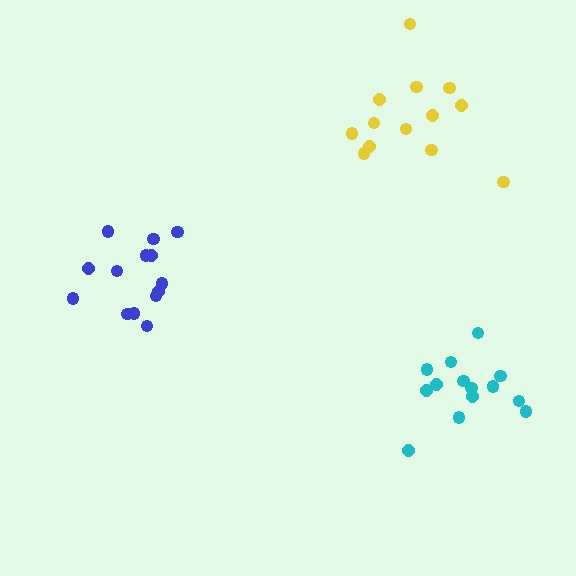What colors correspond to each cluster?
The clusters are colored: cyan, yellow, blue.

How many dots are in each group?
Group 1: 14 dots, Group 2: 13 dots, Group 3: 14 dots (41 total).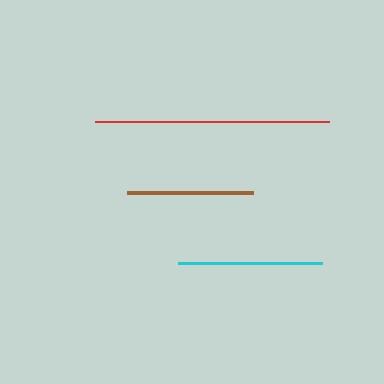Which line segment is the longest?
The red line is the longest at approximately 234 pixels.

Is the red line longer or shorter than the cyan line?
The red line is longer than the cyan line.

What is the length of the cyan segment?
The cyan segment is approximately 144 pixels long.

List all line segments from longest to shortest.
From longest to shortest: red, cyan, brown.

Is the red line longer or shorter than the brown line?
The red line is longer than the brown line.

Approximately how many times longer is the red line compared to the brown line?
The red line is approximately 1.9 times the length of the brown line.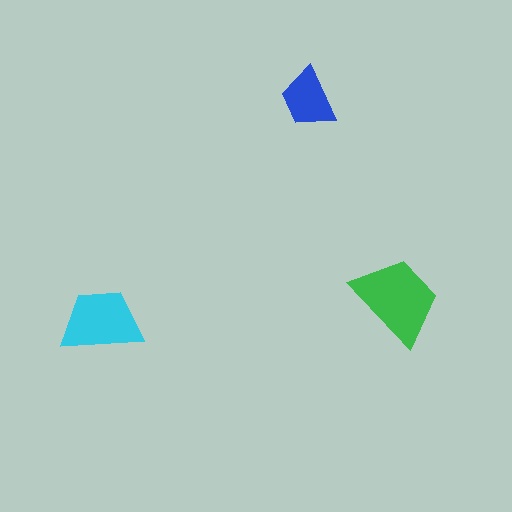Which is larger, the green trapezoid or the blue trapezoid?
The green one.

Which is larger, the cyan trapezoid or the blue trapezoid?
The cyan one.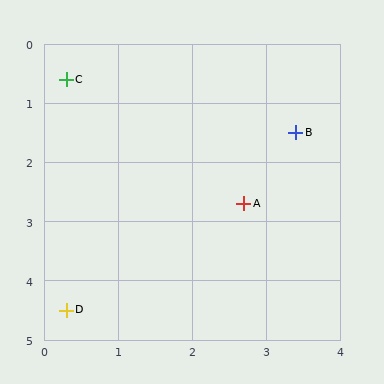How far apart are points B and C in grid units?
Points B and C are about 3.2 grid units apart.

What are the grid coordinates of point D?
Point D is at approximately (0.3, 4.5).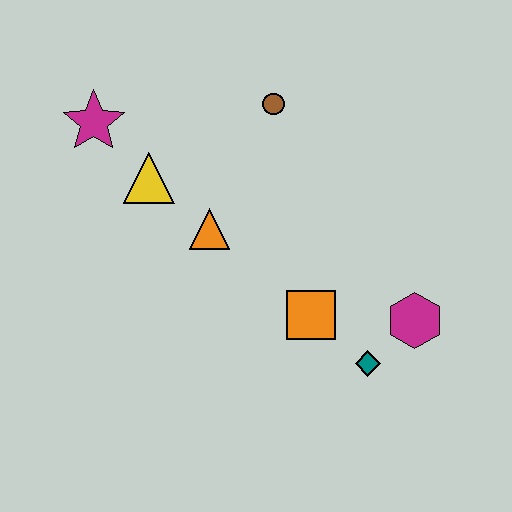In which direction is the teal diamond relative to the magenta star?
The teal diamond is to the right of the magenta star.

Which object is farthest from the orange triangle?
The magenta hexagon is farthest from the orange triangle.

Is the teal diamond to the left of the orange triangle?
No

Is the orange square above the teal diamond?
Yes